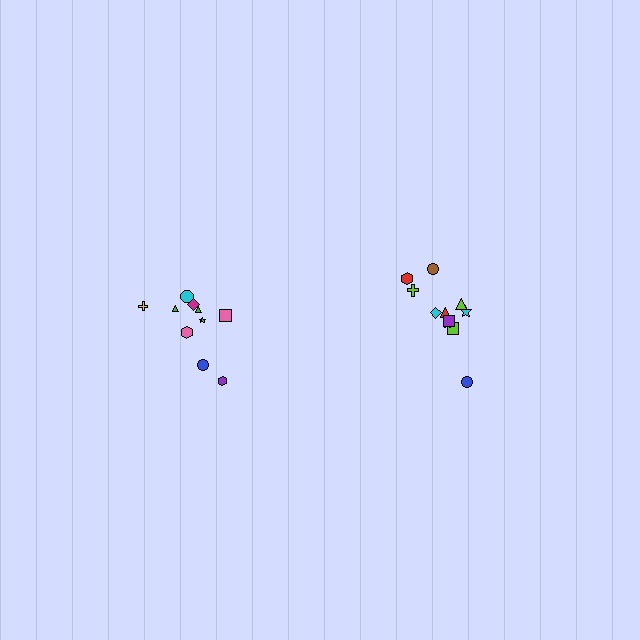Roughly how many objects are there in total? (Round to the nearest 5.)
Roughly 20 objects in total.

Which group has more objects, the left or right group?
The right group.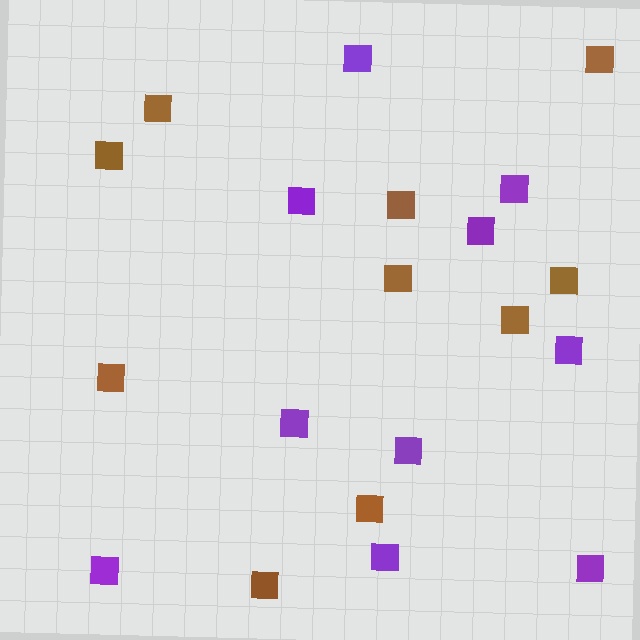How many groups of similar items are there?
There are 2 groups: one group of brown squares (10) and one group of purple squares (10).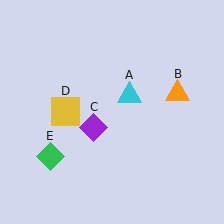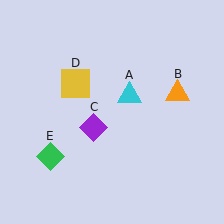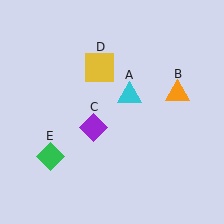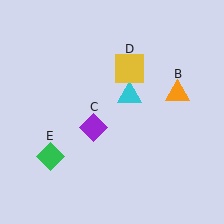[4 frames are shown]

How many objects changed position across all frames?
1 object changed position: yellow square (object D).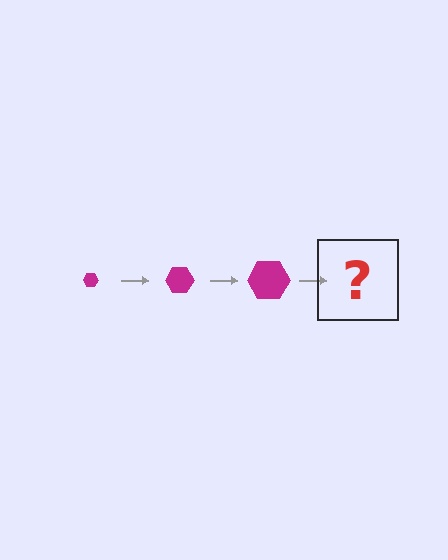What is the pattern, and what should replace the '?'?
The pattern is that the hexagon gets progressively larger each step. The '?' should be a magenta hexagon, larger than the previous one.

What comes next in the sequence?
The next element should be a magenta hexagon, larger than the previous one.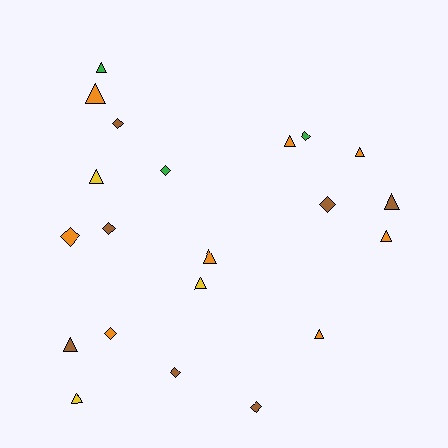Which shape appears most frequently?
Triangle, with 12 objects.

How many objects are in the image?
There are 21 objects.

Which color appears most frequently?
Orange, with 8 objects.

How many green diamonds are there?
There are 2 green diamonds.